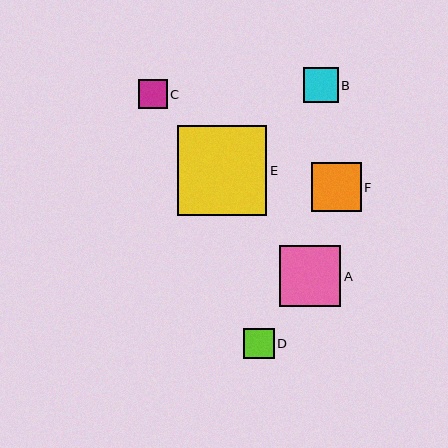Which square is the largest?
Square E is the largest with a size of approximately 90 pixels.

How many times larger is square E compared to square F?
Square E is approximately 1.8 times the size of square F.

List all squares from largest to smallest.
From largest to smallest: E, A, F, B, D, C.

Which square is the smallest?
Square C is the smallest with a size of approximately 28 pixels.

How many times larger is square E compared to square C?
Square E is approximately 3.2 times the size of square C.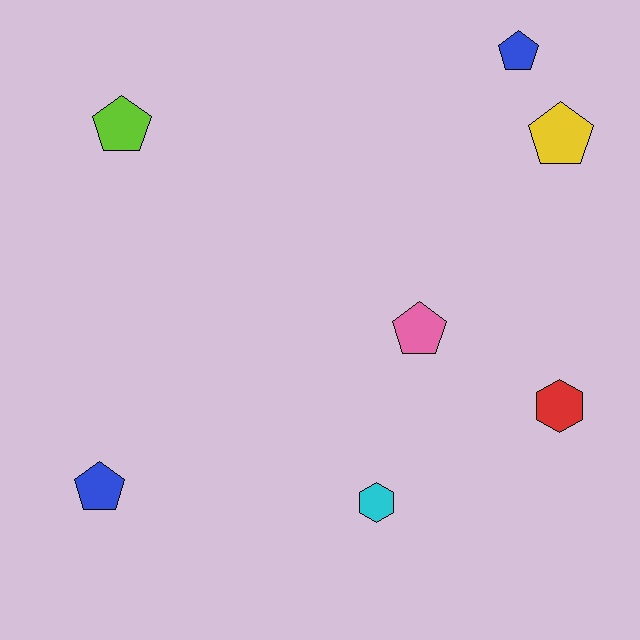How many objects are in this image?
There are 7 objects.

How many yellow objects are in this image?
There is 1 yellow object.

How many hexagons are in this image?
There are 2 hexagons.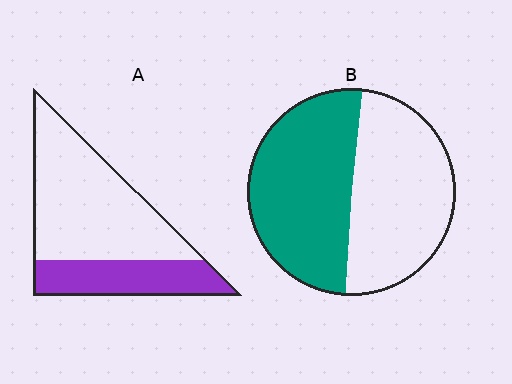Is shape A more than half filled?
No.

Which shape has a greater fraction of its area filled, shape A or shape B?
Shape B.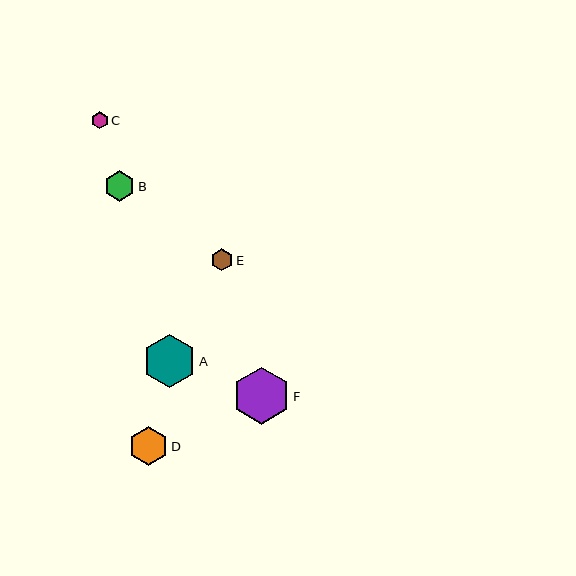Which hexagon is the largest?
Hexagon F is the largest with a size of approximately 57 pixels.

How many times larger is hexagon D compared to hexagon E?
Hexagon D is approximately 1.8 times the size of hexagon E.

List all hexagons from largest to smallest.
From largest to smallest: F, A, D, B, E, C.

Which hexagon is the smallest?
Hexagon C is the smallest with a size of approximately 17 pixels.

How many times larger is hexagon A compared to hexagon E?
Hexagon A is approximately 2.4 times the size of hexagon E.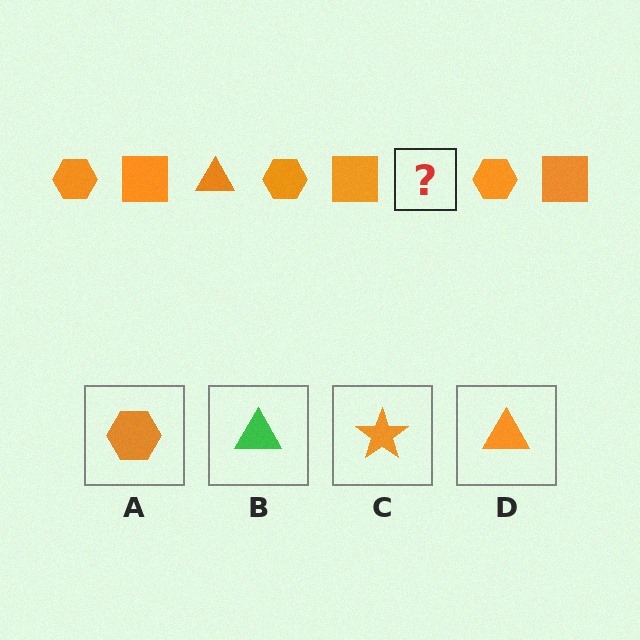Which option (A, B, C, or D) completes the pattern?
D.